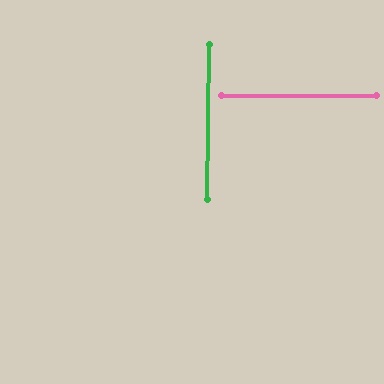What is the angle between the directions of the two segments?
Approximately 90 degrees.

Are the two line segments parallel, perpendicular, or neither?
Perpendicular — they meet at approximately 90°.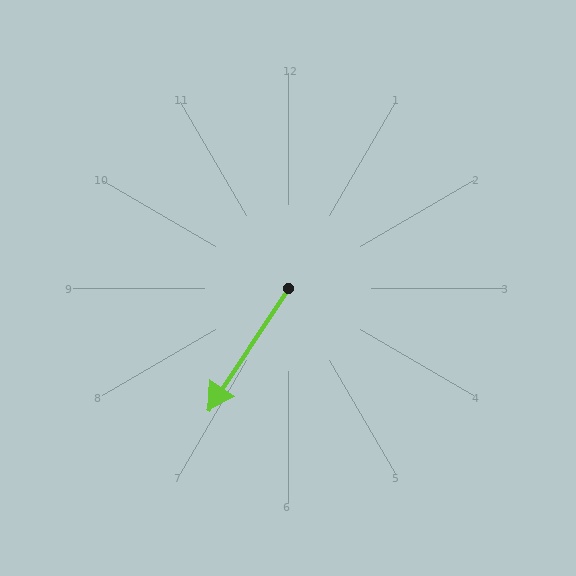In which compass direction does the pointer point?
Southwest.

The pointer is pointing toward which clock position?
Roughly 7 o'clock.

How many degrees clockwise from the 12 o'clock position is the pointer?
Approximately 213 degrees.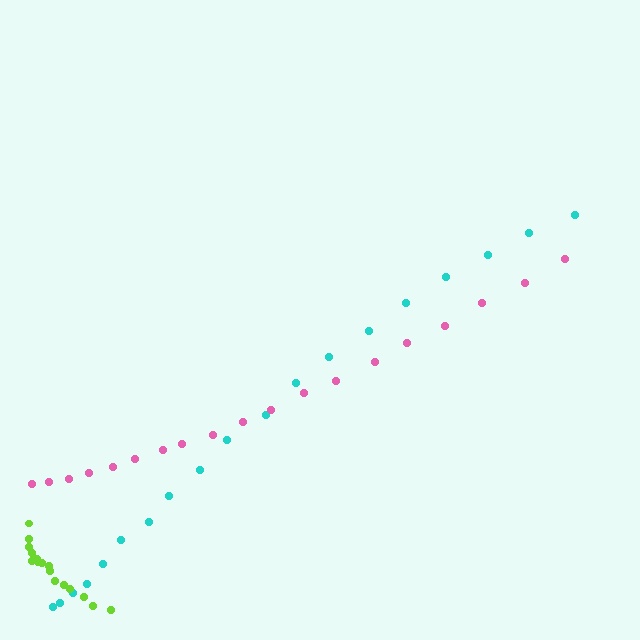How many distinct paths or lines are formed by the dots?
There are 3 distinct paths.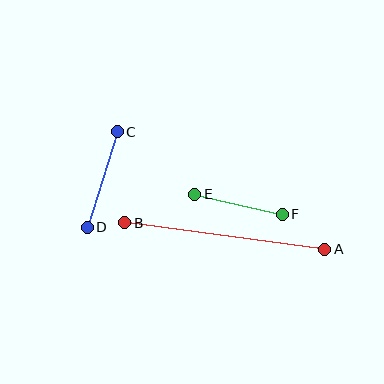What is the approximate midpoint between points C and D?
The midpoint is at approximately (102, 179) pixels.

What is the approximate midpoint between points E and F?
The midpoint is at approximately (238, 204) pixels.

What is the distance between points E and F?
The distance is approximately 90 pixels.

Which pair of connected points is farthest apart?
Points A and B are farthest apart.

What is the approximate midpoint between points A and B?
The midpoint is at approximately (225, 236) pixels.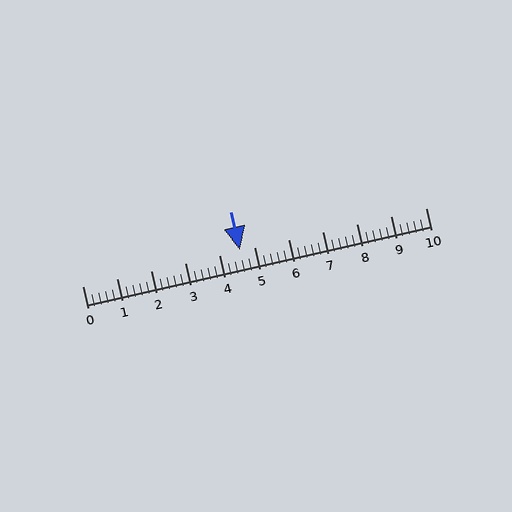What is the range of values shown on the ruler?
The ruler shows values from 0 to 10.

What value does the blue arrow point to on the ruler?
The blue arrow points to approximately 4.6.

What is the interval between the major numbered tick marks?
The major tick marks are spaced 1 units apart.